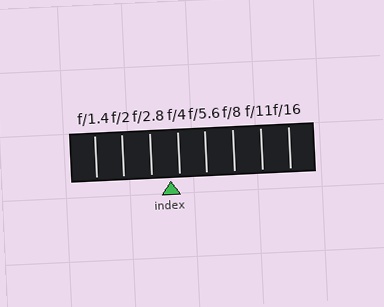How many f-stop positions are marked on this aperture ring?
There are 8 f-stop positions marked.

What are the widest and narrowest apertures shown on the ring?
The widest aperture shown is f/1.4 and the narrowest is f/16.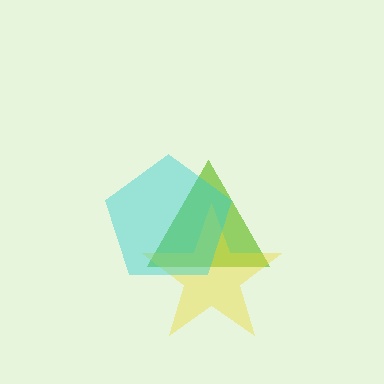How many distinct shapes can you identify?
There are 3 distinct shapes: a lime triangle, a yellow star, a cyan pentagon.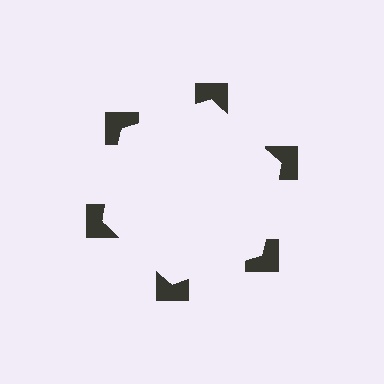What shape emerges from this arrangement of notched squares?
An illusory hexagon — its edges are inferred from the aligned wedge cuts in the notched squares, not physically drawn.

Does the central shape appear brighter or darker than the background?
It typically appears slightly brighter than the background, even though no actual brightness change is drawn.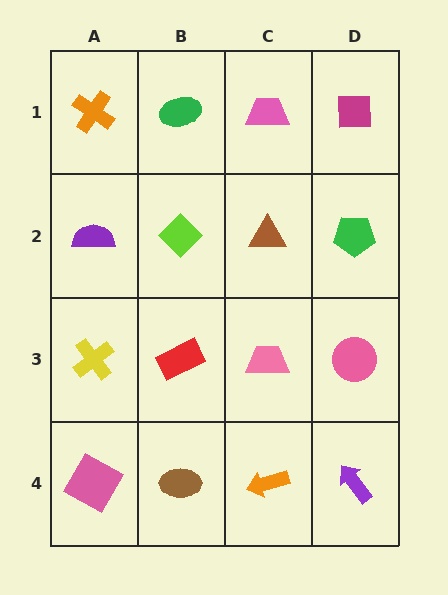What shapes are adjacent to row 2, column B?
A green ellipse (row 1, column B), a red rectangle (row 3, column B), a purple semicircle (row 2, column A), a brown triangle (row 2, column C).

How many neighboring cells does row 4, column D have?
2.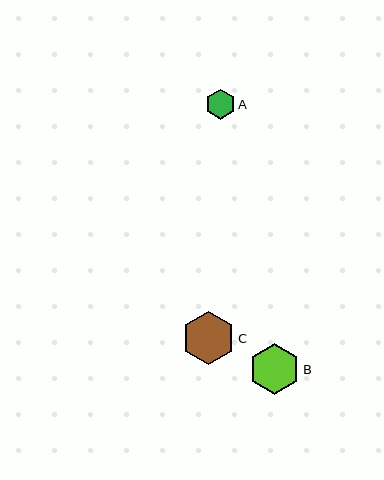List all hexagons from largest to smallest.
From largest to smallest: C, B, A.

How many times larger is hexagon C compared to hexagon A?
Hexagon C is approximately 1.8 times the size of hexagon A.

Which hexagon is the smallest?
Hexagon A is the smallest with a size of approximately 30 pixels.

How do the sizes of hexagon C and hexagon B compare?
Hexagon C and hexagon B are approximately the same size.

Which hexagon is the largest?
Hexagon C is the largest with a size of approximately 53 pixels.